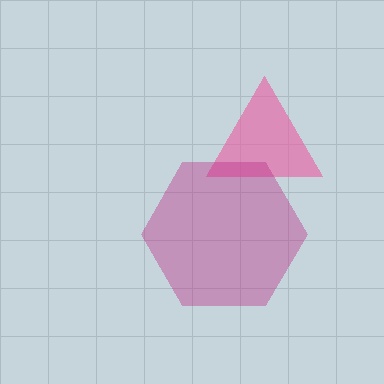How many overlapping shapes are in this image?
There are 2 overlapping shapes in the image.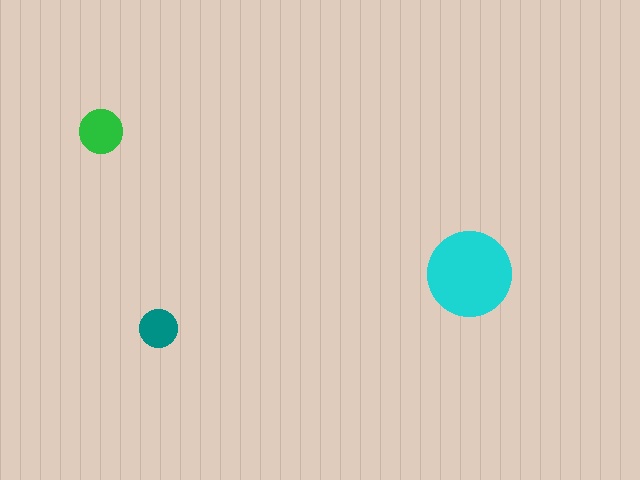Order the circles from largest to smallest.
the cyan one, the green one, the teal one.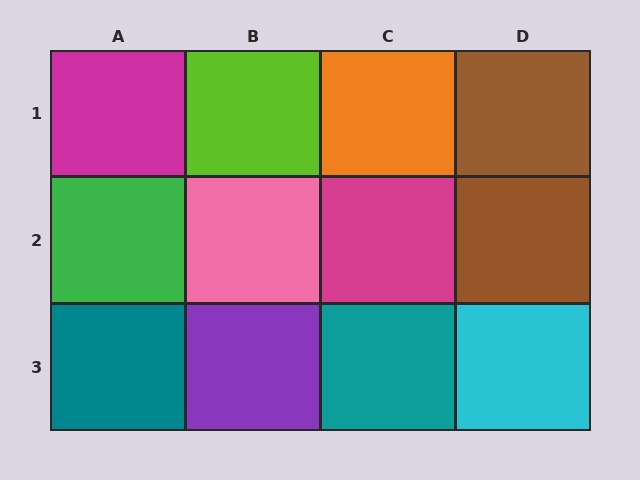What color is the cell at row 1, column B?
Lime.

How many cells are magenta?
2 cells are magenta.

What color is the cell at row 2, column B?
Pink.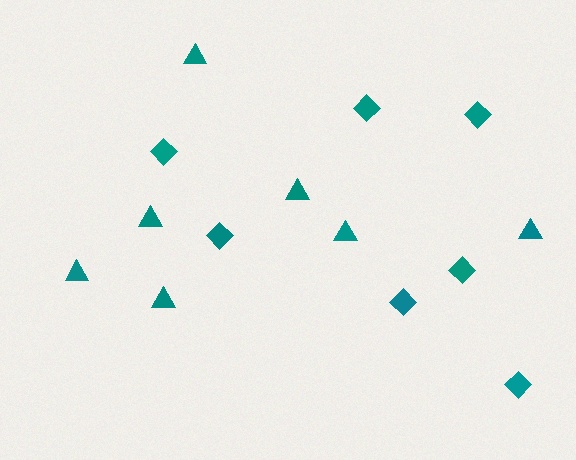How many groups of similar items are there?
There are 2 groups: one group of triangles (7) and one group of diamonds (7).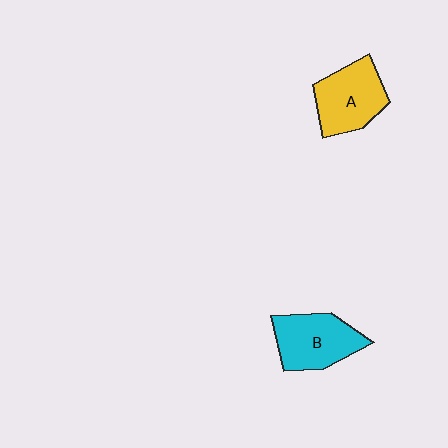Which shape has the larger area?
Shape A (yellow).